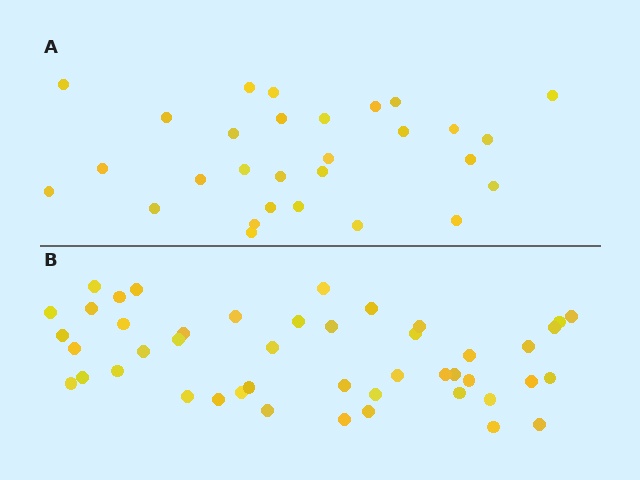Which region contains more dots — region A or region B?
Region B (the bottom region) has more dots.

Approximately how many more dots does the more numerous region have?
Region B has approximately 15 more dots than region A.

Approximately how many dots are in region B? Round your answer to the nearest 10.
About 50 dots. (The exact count is 46, which rounds to 50.)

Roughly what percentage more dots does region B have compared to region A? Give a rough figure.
About 60% more.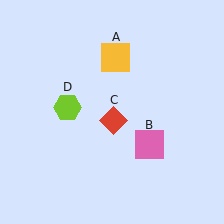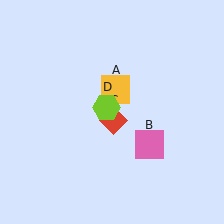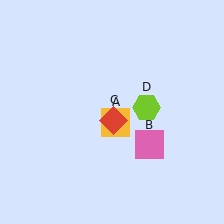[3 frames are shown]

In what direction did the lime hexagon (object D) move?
The lime hexagon (object D) moved right.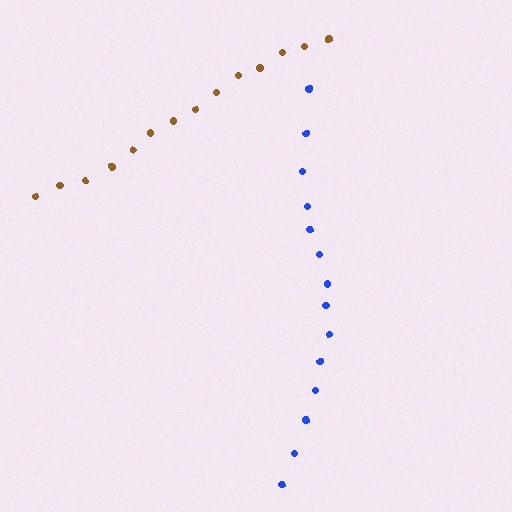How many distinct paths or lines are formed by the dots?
There are 2 distinct paths.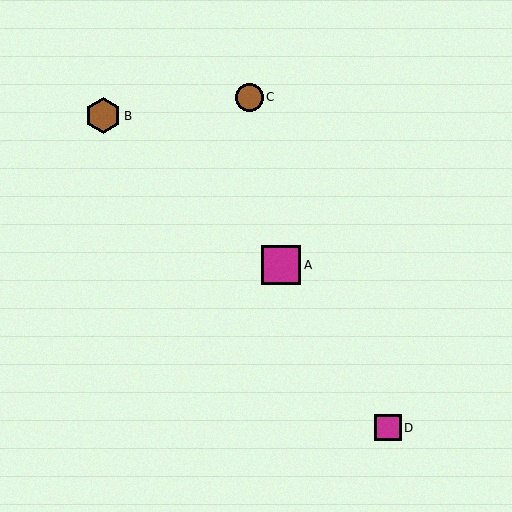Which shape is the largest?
The magenta square (labeled A) is the largest.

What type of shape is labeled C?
Shape C is a brown circle.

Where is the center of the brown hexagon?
The center of the brown hexagon is at (103, 116).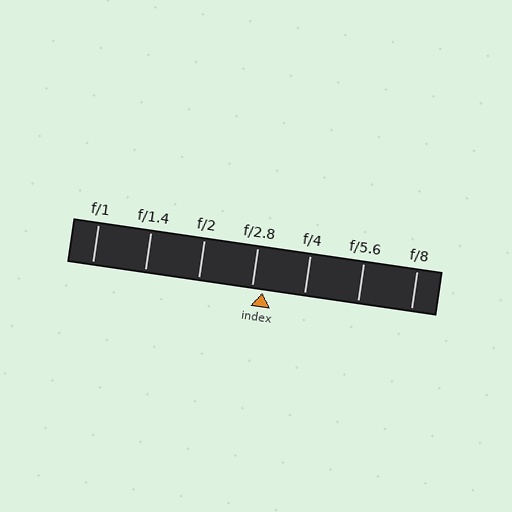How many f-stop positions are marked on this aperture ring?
There are 7 f-stop positions marked.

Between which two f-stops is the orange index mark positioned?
The index mark is between f/2.8 and f/4.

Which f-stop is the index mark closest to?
The index mark is closest to f/2.8.